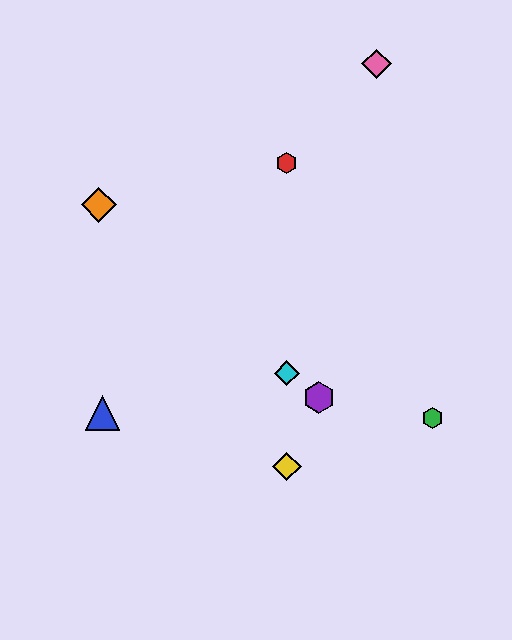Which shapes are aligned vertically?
The red hexagon, the yellow diamond, the cyan diamond are aligned vertically.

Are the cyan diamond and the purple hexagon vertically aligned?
No, the cyan diamond is at x≈287 and the purple hexagon is at x≈319.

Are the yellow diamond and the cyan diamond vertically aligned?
Yes, both are at x≈287.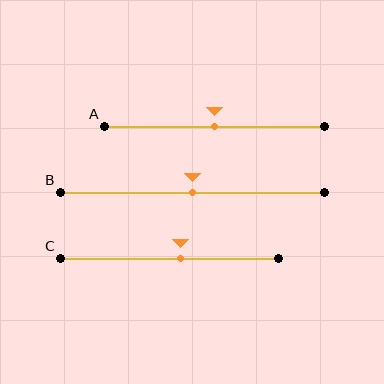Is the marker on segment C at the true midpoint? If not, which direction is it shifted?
No, the marker on segment C is shifted to the right by about 5% of the segment length.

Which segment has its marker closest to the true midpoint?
Segment A has its marker closest to the true midpoint.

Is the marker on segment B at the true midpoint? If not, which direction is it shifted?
Yes, the marker on segment B is at the true midpoint.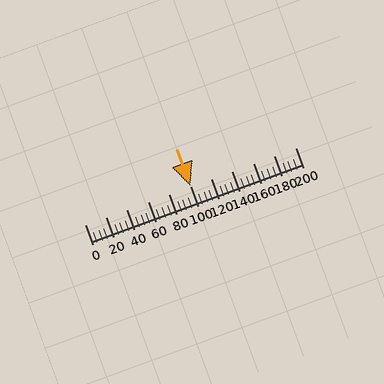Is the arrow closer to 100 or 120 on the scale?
The arrow is closer to 100.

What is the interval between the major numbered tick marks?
The major tick marks are spaced 20 units apart.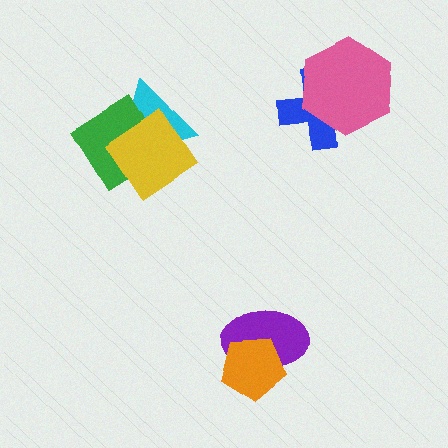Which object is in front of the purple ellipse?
The orange pentagon is in front of the purple ellipse.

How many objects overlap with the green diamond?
2 objects overlap with the green diamond.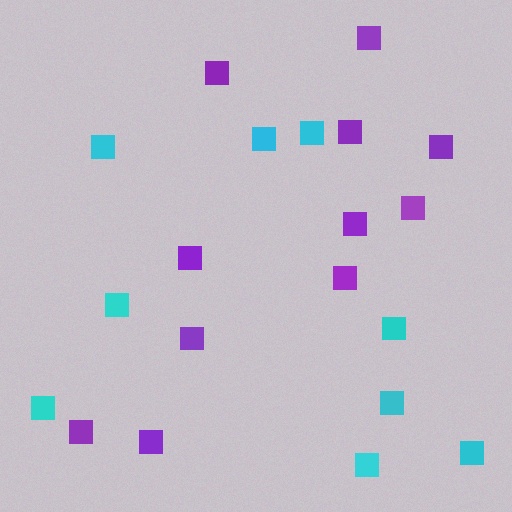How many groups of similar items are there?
There are 2 groups: one group of purple squares (11) and one group of cyan squares (9).